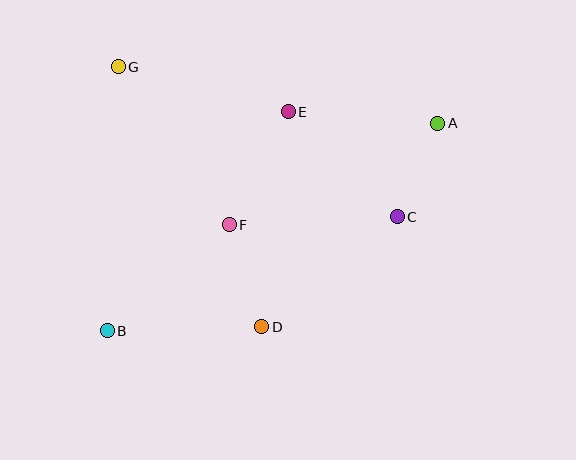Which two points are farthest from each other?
Points A and B are farthest from each other.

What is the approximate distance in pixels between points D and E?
The distance between D and E is approximately 217 pixels.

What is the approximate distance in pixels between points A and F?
The distance between A and F is approximately 232 pixels.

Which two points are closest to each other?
Points A and C are closest to each other.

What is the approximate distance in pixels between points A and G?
The distance between A and G is approximately 325 pixels.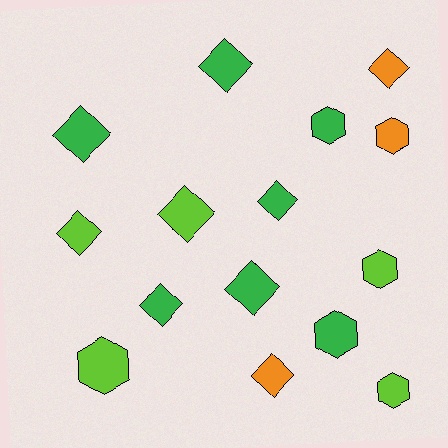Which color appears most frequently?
Green, with 7 objects.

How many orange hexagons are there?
There is 1 orange hexagon.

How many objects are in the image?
There are 15 objects.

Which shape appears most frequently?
Diamond, with 9 objects.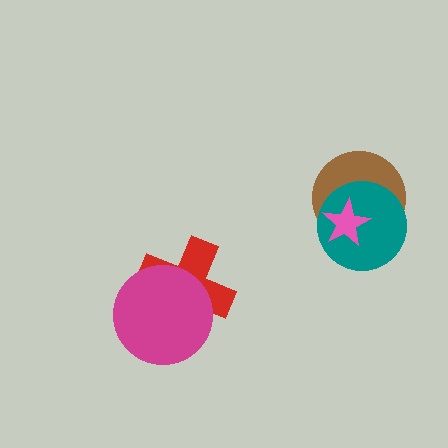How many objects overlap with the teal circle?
2 objects overlap with the teal circle.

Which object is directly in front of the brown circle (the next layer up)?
The teal circle is directly in front of the brown circle.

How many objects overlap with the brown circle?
2 objects overlap with the brown circle.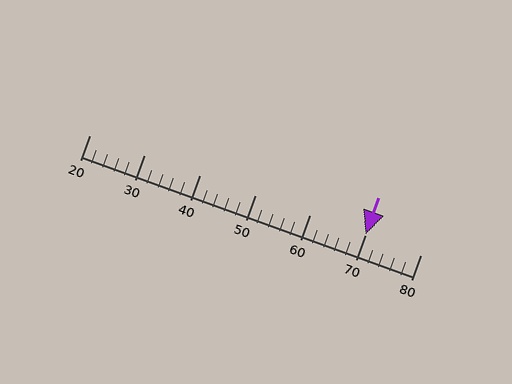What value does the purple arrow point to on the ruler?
The purple arrow points to approximately 70.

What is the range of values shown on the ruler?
The ruler shows values from 20 to 80.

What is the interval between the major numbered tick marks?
The major tick marks are spaced 10 units apart.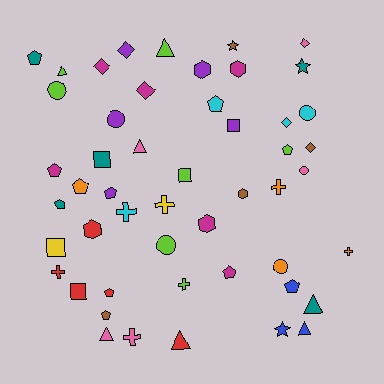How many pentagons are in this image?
There are 11 pentagons.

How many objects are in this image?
There are 50 objects.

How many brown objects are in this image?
There are 4 brown objects.